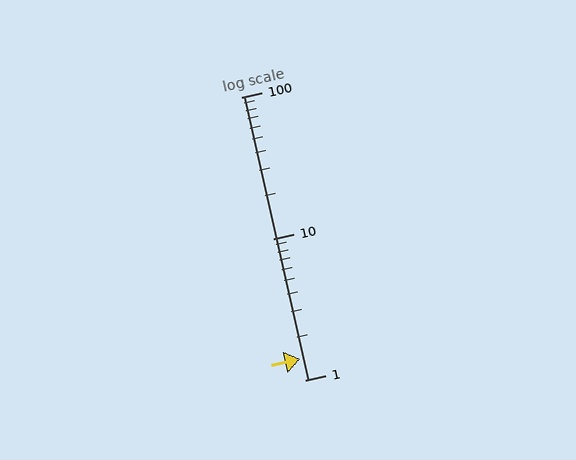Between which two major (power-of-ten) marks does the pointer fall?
The pointer is between 1 and 10.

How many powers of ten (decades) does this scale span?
The scale spans 2 decades, from 1 to 100.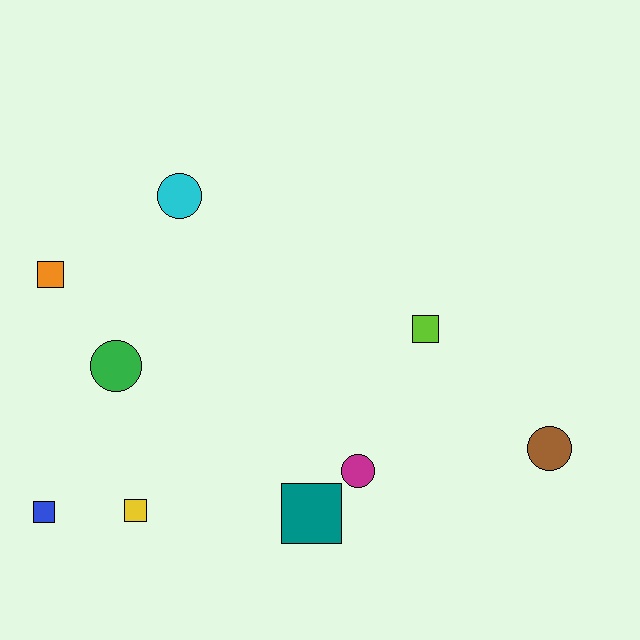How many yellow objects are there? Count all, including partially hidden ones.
There is 1 yellow object.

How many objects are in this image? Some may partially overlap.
There are 9 objects.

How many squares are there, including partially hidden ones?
There are 5 squares.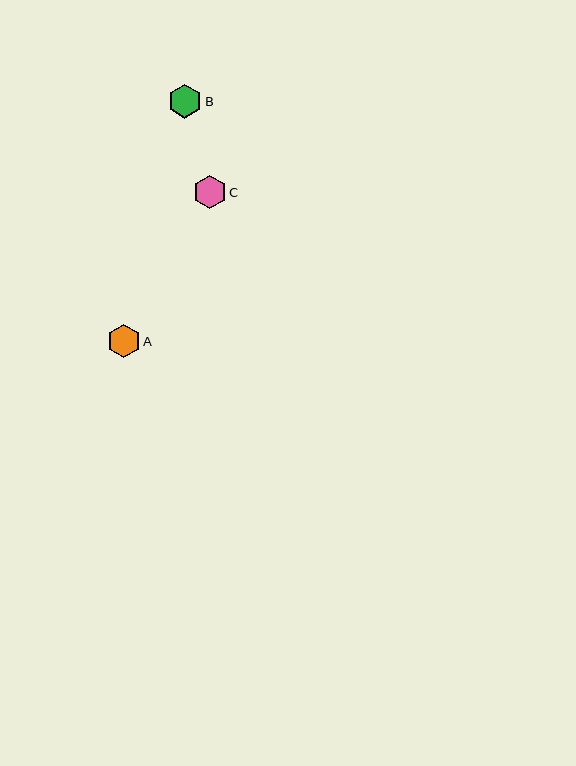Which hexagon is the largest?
Hexagon B is the largest with a size of approximately 34 pixels.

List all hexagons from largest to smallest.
From largest to smallest: B, A, C.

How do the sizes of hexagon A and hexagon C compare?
Hexagon A and hexagon C are approximately the same size.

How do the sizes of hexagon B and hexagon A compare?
Hexagon B and hexagon A are approximately the same size.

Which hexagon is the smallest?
Hexagon C is the smallest with a size of approximately 33 pixels.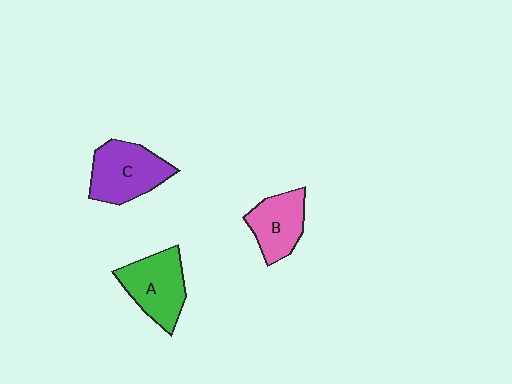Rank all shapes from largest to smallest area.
From largest to smallest: C (purple), A (green), B (pink).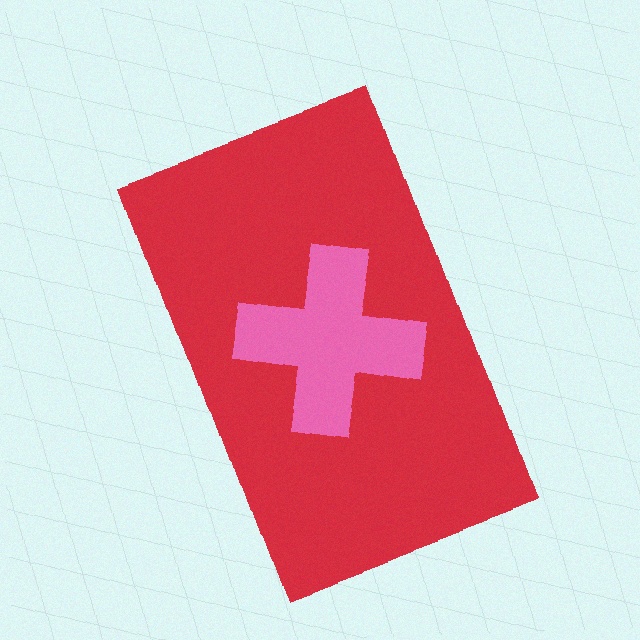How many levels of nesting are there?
2.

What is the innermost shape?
The pink cross.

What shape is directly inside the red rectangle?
The pink cross.